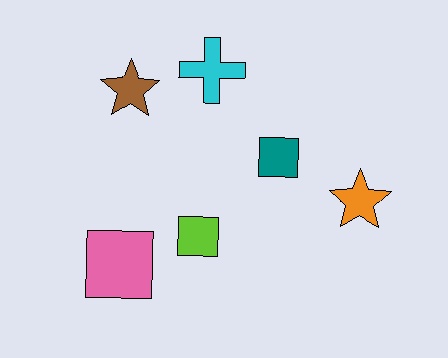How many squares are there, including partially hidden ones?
There are 3 squares.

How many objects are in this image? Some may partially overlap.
There are 6 objects.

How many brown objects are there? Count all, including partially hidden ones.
There is 1 brown object.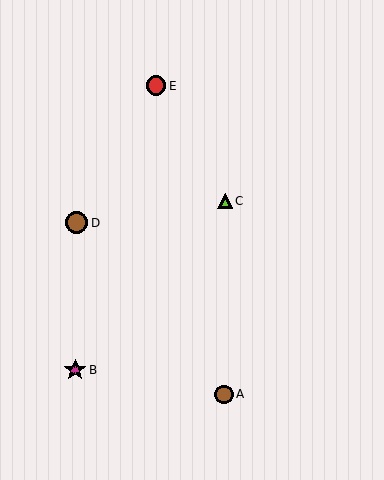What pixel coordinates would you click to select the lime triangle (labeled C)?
Click at (225, 201) to select the lime triangle C.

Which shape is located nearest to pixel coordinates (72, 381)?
The magenta star (labeled B) at (75, 370) is nearest to that location.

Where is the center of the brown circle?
The center of the brown circle is at (77, 223).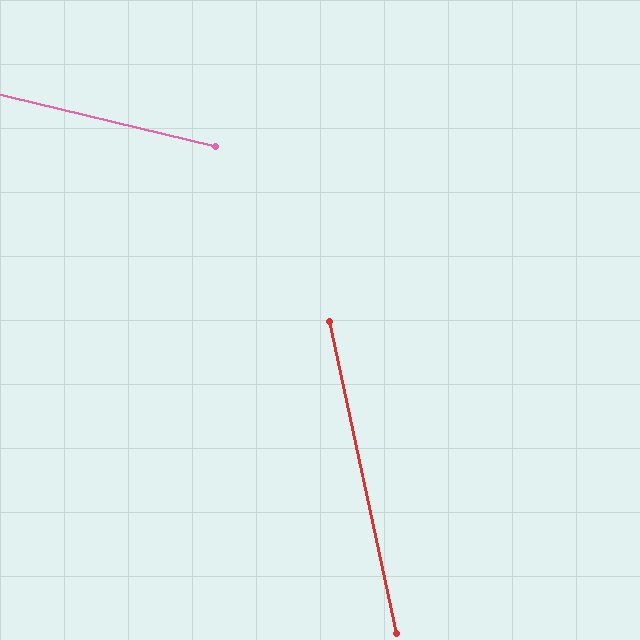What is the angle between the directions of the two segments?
Approximately 65 degrees.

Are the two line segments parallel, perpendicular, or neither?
Neither parallel nor perpendicular — they differ by about 65°.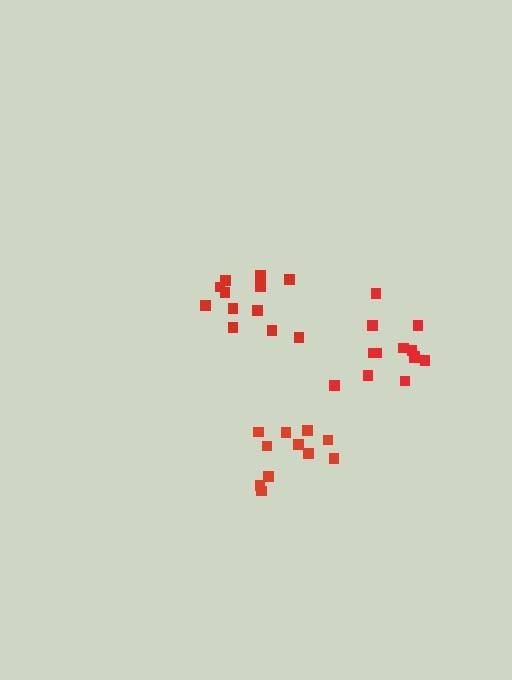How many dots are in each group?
Group 1: 12 dots, Group 2: 11 dots, Group 3: 13 dots (36 total).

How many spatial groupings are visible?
There are 3 spatial groupings.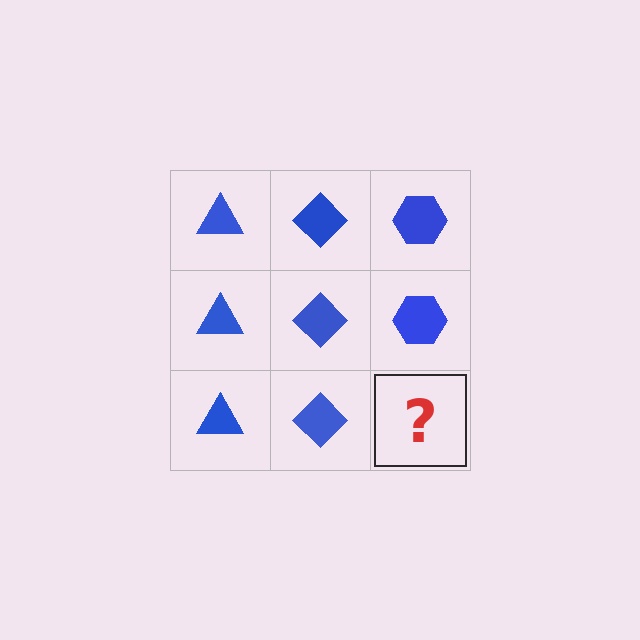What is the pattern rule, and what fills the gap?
The rule is that each column has a consistent shape. The gap should be filled with a blue hexagon.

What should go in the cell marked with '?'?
The missing cell should contain a blue hexagon.